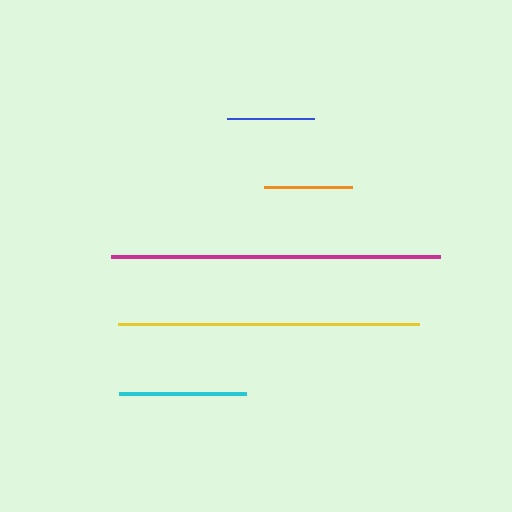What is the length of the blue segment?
The blue segment is approximately 87 pixels long.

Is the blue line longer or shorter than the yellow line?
The yellow line is longer than the blue line.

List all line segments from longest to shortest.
From longest to shortest: magenta, yellow, cyan, orange, blue.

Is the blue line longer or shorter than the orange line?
The orange line is longer than the blue line.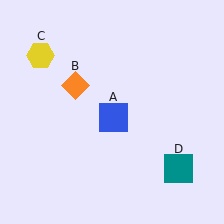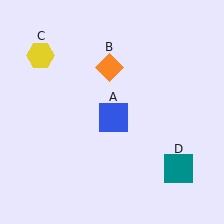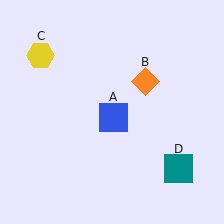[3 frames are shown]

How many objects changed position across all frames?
1 object changed position: orange diamond (object B).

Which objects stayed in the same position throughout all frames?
Blue square (object A) and yellow hexagon (object C) and teal square (object D) remained stationary.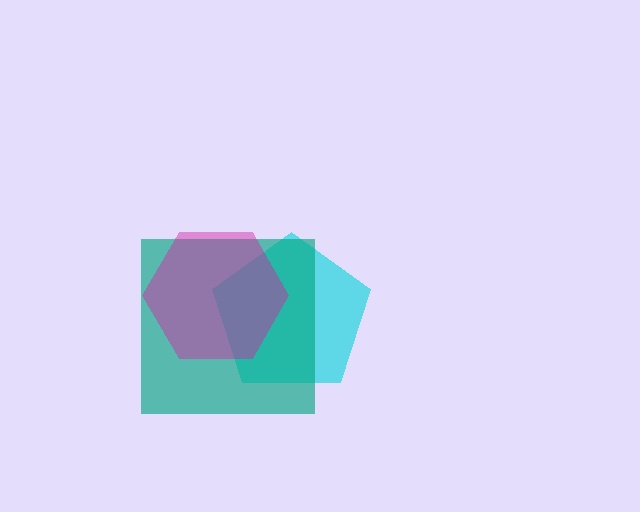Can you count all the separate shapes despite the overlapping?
Yes, there are 3 separate shapes.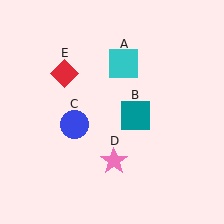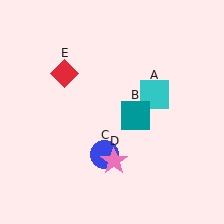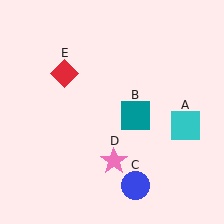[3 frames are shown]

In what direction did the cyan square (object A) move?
The cyan square (object A) moved down and to the right.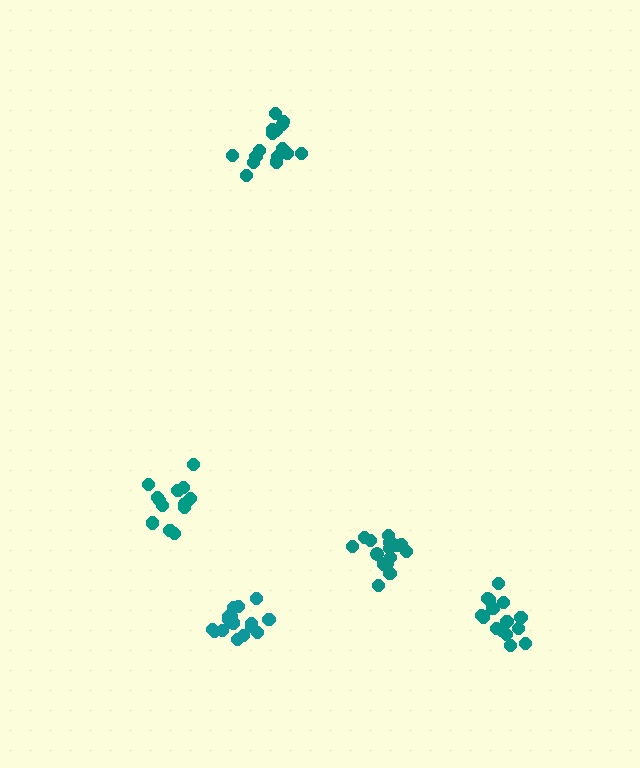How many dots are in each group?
Group 1: 16 dots, Group 2: 16 dots, Group 3: 16 dots, Group 4: 13 dots, Group 5: 17 dots (78 total).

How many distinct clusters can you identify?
There are 5 distinct clusters.